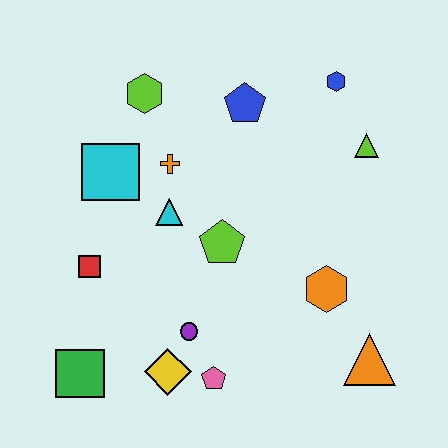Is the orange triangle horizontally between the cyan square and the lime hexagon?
No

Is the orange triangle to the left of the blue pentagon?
No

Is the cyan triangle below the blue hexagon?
Yes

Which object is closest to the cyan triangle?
The orange cross is closest to the cyan triangle.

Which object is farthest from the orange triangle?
The lime hexagon is farthest from the orange triangle.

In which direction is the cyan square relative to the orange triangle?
The cyan square is to the left of the orange triangle.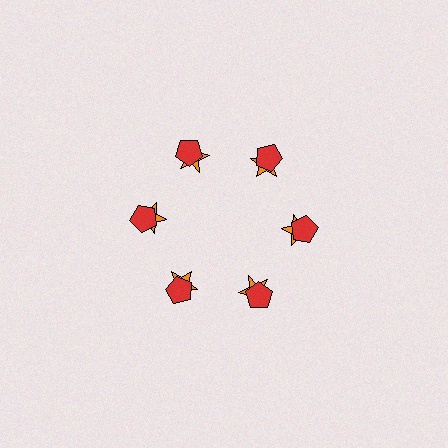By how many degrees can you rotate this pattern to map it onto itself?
The pattern maps onto itself every 60 degrees of rotation.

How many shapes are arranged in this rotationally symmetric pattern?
There are 12 shapes, arranged in 6 groups of 2.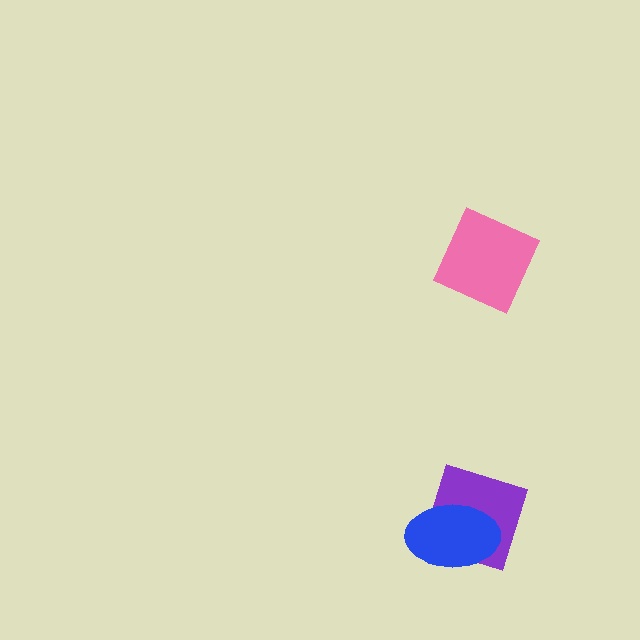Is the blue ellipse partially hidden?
No, no other shape covers it.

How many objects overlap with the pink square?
0 objects overlap with the pink square.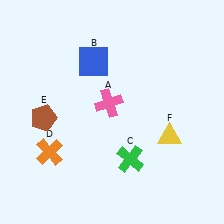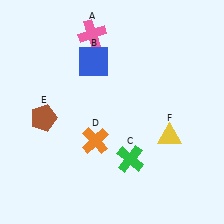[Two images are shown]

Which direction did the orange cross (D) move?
The orange cross (D) moved right.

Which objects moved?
The objects that moved are: the pink cross (A), the orange cross (D).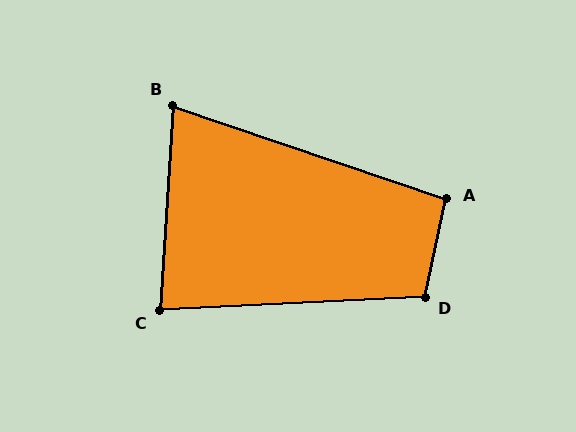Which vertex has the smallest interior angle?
B, at approximately 75 degrees.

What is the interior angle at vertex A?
Approximately 96 degrees (obtuse).